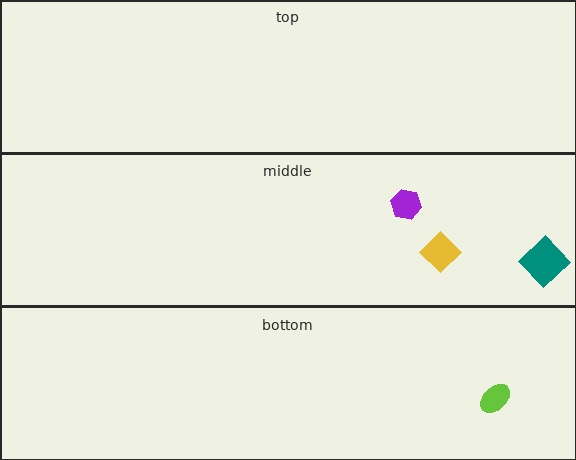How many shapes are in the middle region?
3.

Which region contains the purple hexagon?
The middle region.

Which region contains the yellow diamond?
The middle region.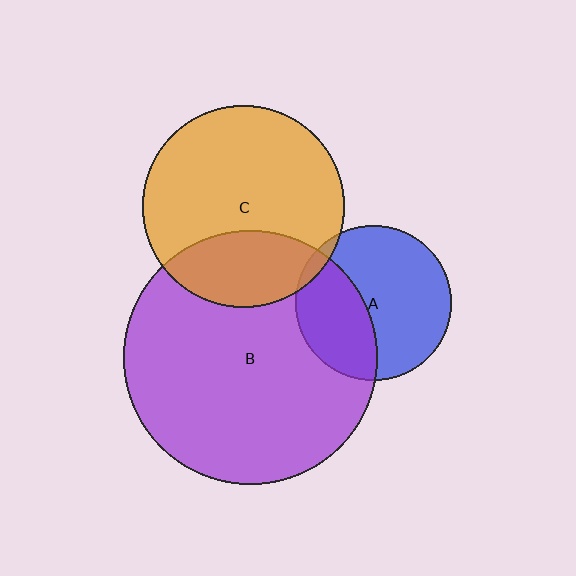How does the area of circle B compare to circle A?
Approximately 2.6 times.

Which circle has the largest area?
Circle B (purple).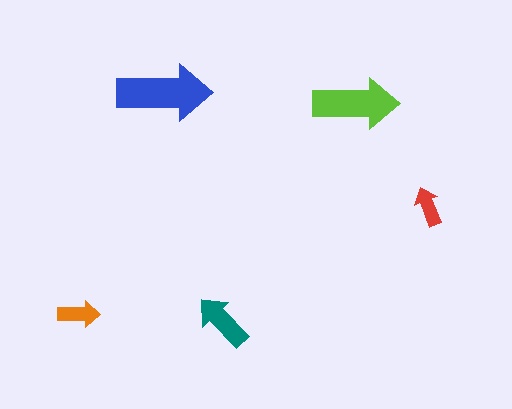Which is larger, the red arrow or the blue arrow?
The blue one.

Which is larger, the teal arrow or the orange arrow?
The teal one.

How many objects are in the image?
There are 5 objects in the image.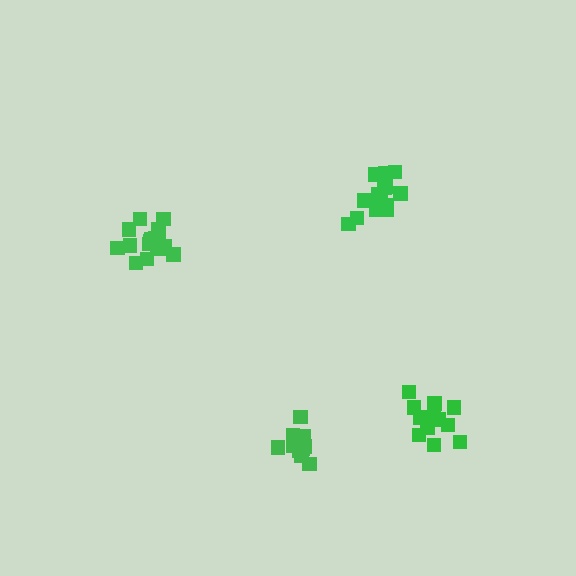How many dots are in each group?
Group 1: 16 dots, Group 2: 11 dots, Group 3: 13 dots, Group 4: 17 dots (57 total).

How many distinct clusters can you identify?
There are 4 distinct clusters.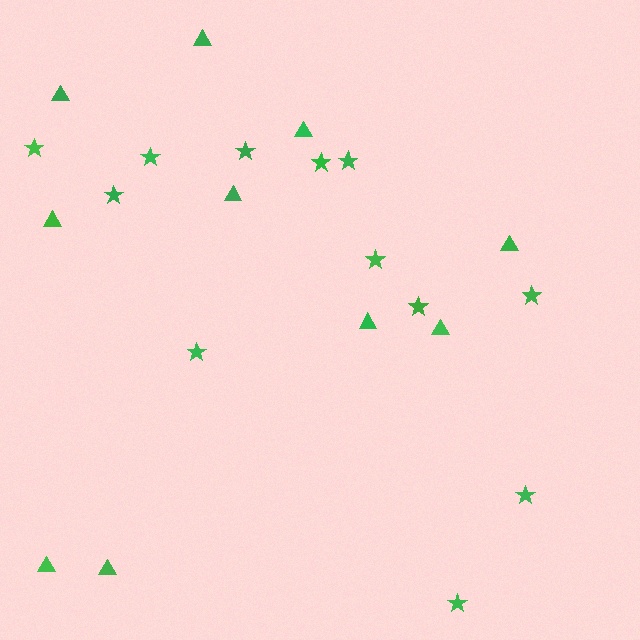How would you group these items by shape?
There are 2 groups: one group of stars (12) and one group of triangles (10).